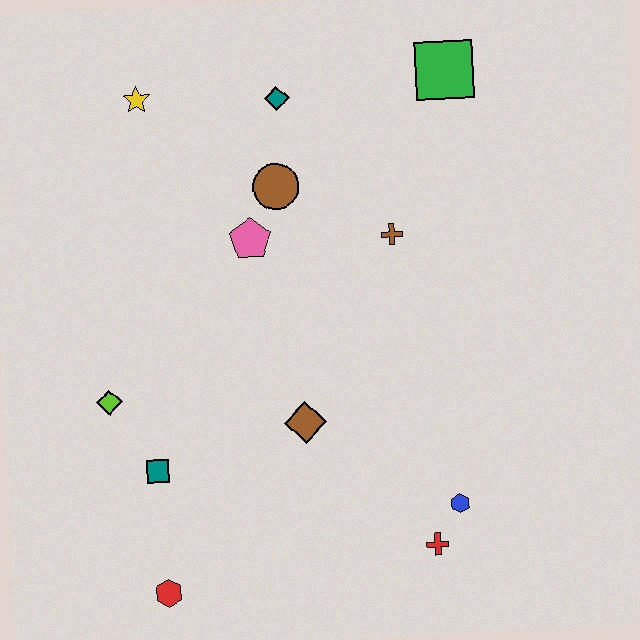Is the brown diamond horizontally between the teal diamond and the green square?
Yes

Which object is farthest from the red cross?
The yellow star is farthest from the red cross.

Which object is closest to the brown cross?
The brown circle is closest to the brown cross.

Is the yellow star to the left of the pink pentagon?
Yes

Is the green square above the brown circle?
Yes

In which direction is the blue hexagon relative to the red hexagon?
The blue hexagon is to the right of the red hexagon.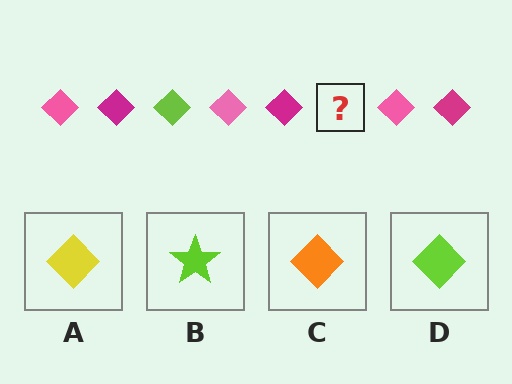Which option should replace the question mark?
Option D.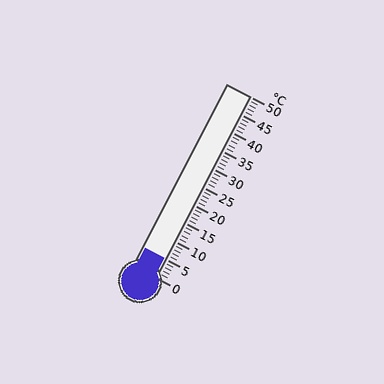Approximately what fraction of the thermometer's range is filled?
The thermometer is filled to approximately 10% of its range.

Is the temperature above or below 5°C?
The temperature is at 5°C.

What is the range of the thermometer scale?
The thermometer scale ranges from 0°C to 50°C.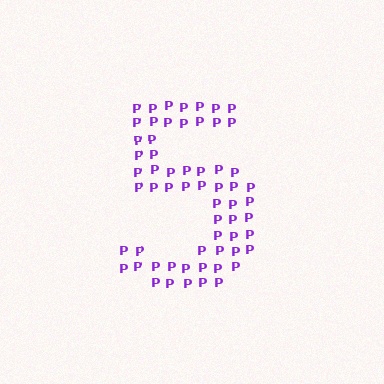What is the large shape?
The large shape is the digit 5.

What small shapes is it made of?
It is made of small letter P's.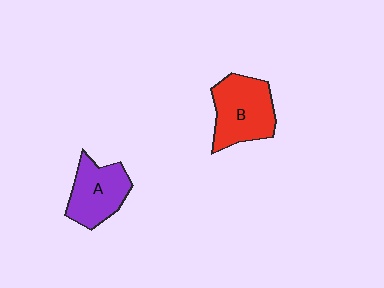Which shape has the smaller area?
Shape A (purple).